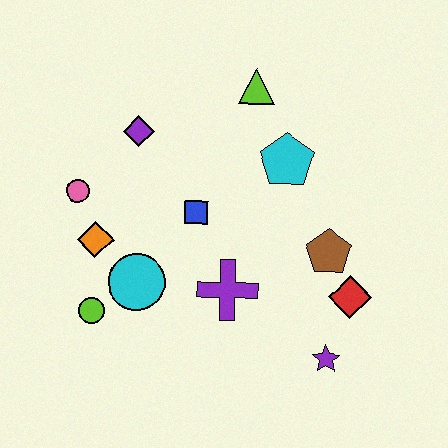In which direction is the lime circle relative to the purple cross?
The lime circle is to the left of the purple cross.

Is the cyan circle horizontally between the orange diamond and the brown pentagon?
Yes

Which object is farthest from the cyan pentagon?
The lime circle is farthest from the cyan pentagon.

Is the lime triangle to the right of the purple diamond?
Yes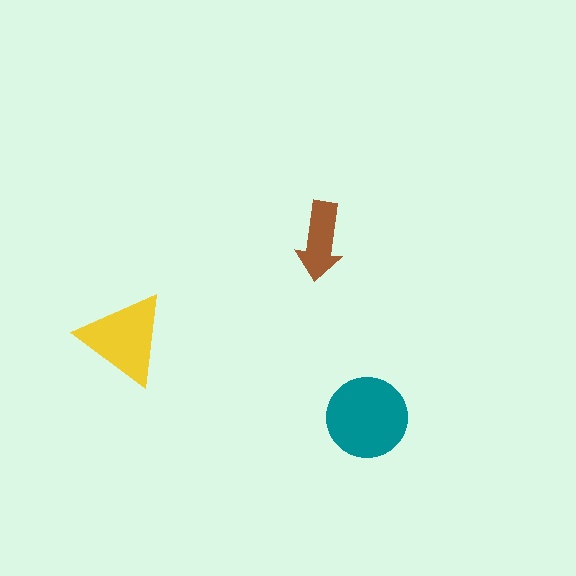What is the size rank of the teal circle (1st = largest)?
1st.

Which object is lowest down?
The teal circle is bottommost.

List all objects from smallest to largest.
The brown arrow, the yellow triangle, the teal circle.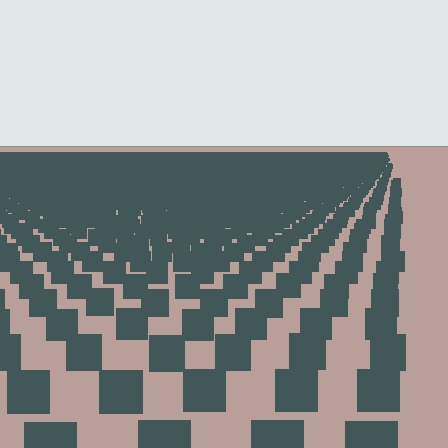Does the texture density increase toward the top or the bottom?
Density increases toward the top.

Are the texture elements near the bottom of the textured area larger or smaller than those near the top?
Larger. Near the bottom, elements are closer to the viewer and appear at a bigger on-screen size.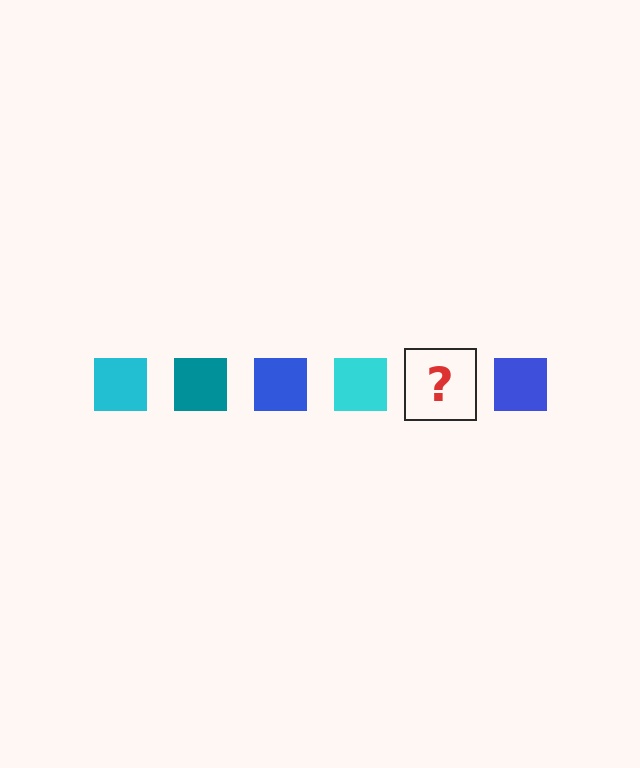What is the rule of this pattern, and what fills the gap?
The rule is that the pattern cycles through cyan, teal, blue squares. The gap should be filled with a teal square.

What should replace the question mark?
The question mark should be replaced with a teal square.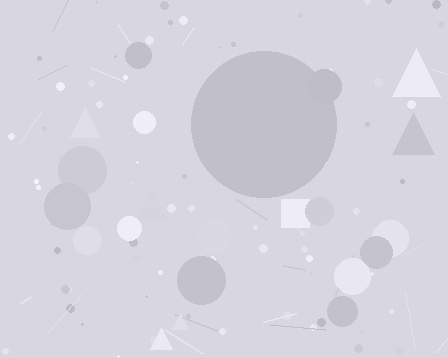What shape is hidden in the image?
A circle is hidden in the image.